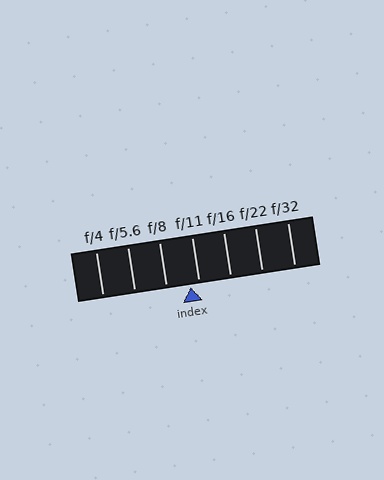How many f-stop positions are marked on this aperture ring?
There are 7 f-stop positions marked.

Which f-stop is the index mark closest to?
The index mark is closest to f/11.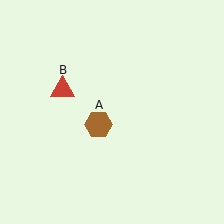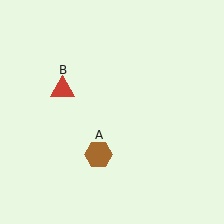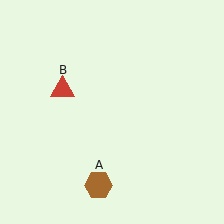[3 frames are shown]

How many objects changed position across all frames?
1 object changed position: brown hexagon (object A).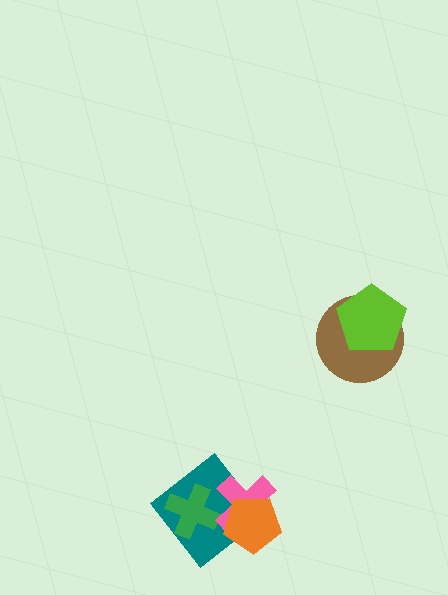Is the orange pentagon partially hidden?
No, no other shape covers it.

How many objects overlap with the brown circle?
1 object overlaps with the brown circle.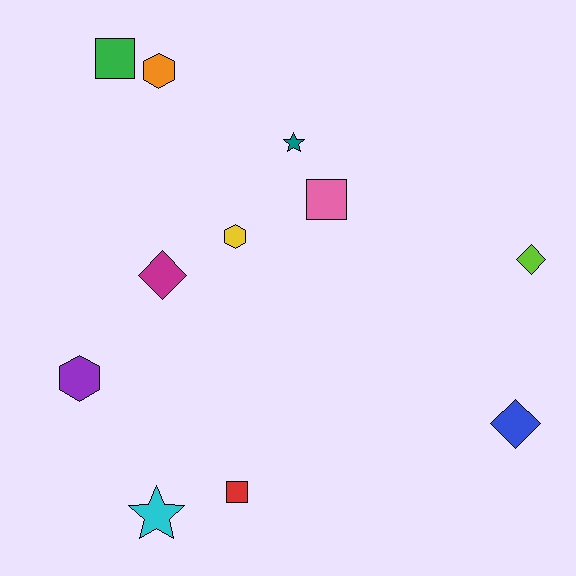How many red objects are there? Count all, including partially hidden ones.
There is 1 red object.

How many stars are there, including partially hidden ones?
There are 2 stars.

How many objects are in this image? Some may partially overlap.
There are 11 objects.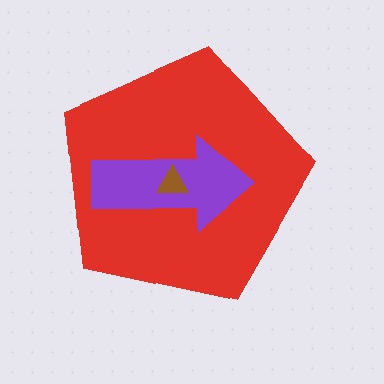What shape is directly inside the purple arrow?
The brown triangle.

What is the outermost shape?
The red pentagon.